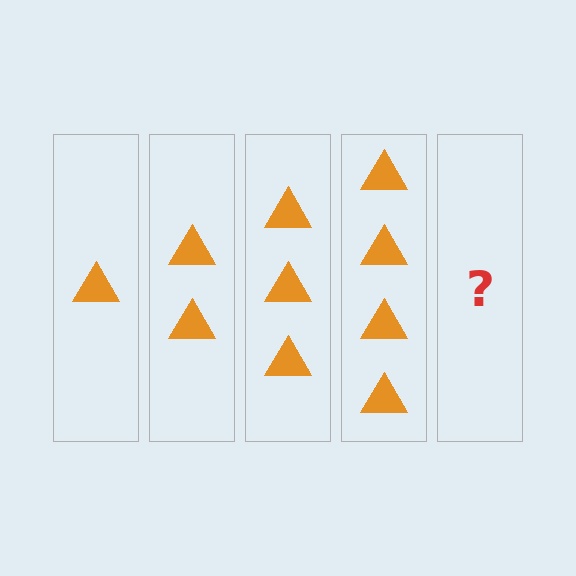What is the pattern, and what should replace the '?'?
The pattern is that each step adds one more triangle. The '?' should be 5 triangles.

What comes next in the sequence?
The next element should be 5 triangles.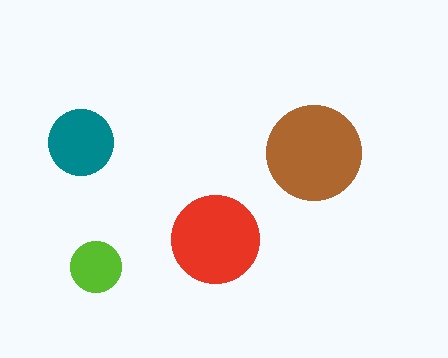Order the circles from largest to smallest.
the brown one, the red one, the teal one, the lime one.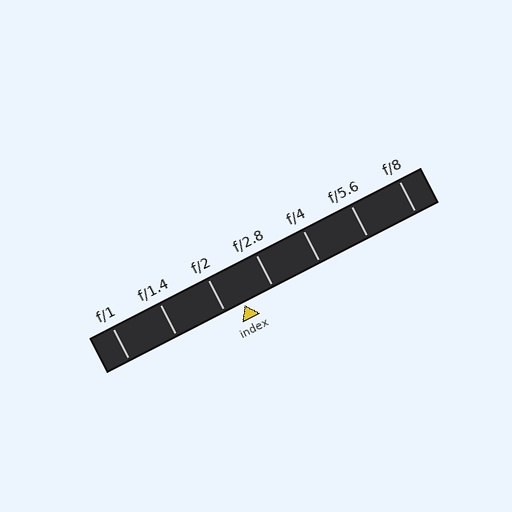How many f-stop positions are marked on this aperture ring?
There are 7 f-stop positions marked.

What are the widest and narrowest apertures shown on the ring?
The widest aperture shown is f/1 and the narrowest is f/8.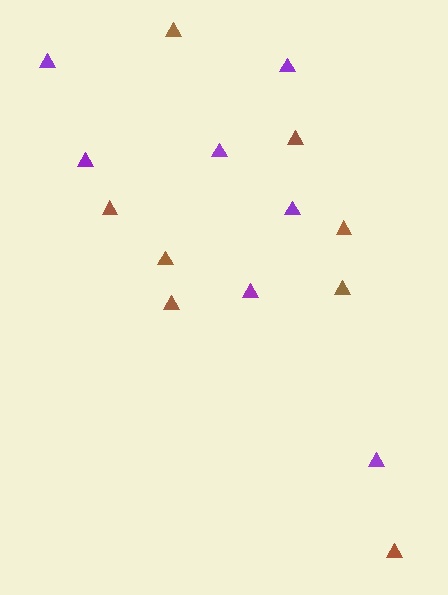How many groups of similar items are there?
There are 2 groups: one group of purple triangles (7) and one group of brown triangles (8).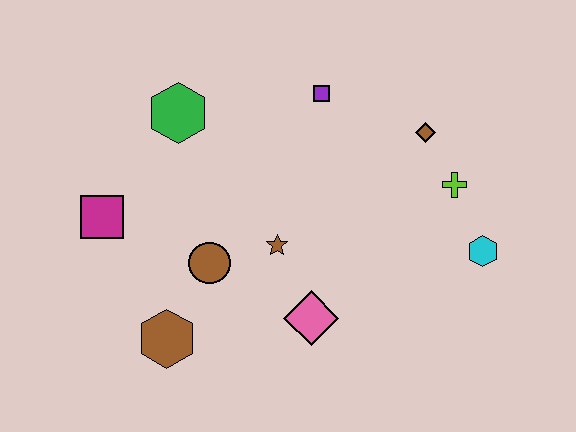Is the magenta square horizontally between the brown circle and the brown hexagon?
No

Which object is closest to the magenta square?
The brown circle is closest to the magenta square.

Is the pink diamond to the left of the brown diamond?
Yes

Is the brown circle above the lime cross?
No